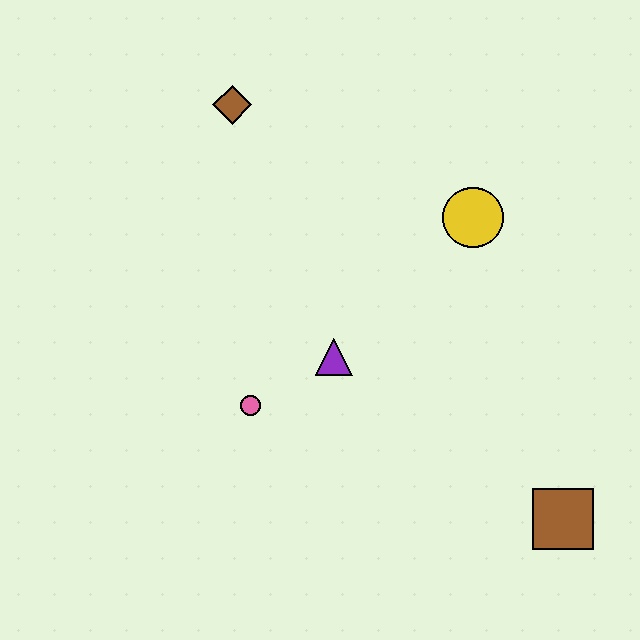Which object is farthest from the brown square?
The brown diamond is farthest from the brown square.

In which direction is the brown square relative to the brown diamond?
The brown square is below the brown diamond.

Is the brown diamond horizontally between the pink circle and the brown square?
No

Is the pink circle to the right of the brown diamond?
Yes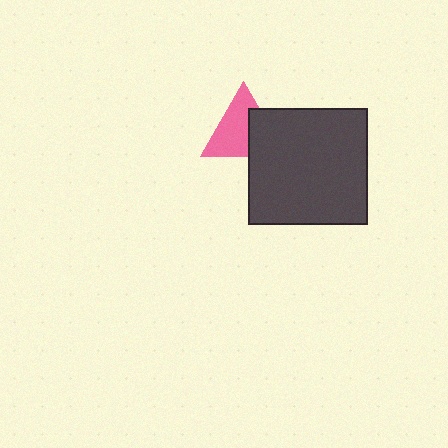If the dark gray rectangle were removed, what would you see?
You would see the complete pink triangle.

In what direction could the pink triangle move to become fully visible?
The pink triangle could move toward the upper-left. That would shift it out from behind the dark gray rectangle entirely.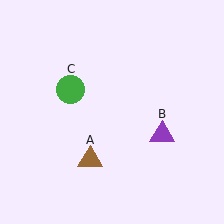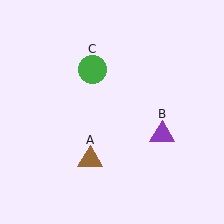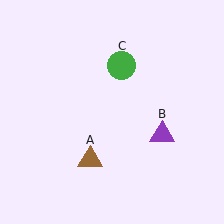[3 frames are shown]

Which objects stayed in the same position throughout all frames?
Brown triangle (object A) and purple triangle (object B) remained stationary.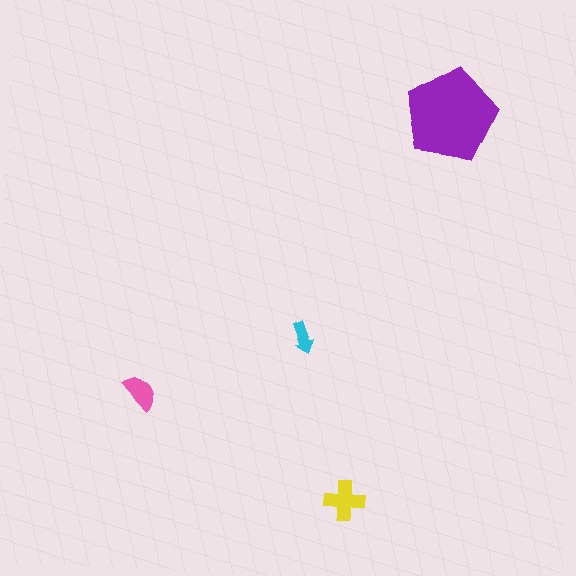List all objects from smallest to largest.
The cyan arrow, the pink semicircle, the yellow cross, the purple pentagon.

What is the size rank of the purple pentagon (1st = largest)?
1st.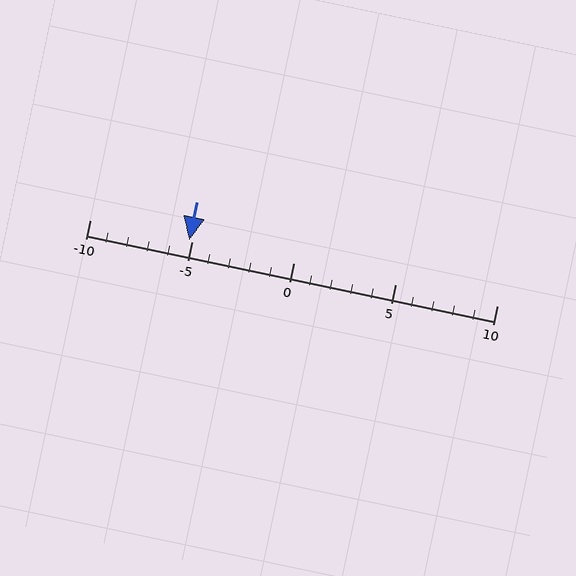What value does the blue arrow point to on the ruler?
The blue arrow points to approximately -5.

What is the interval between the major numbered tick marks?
The major tick marks are spaced 5 units apart.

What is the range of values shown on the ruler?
The ruler shows values from -10 to 10.